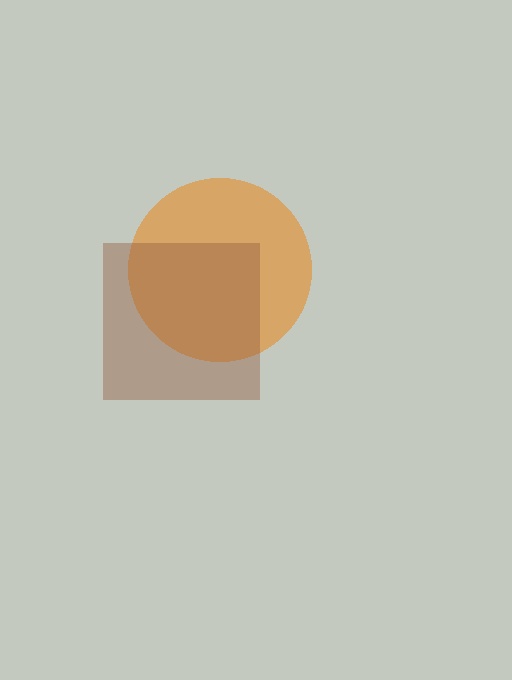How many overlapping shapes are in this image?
There are 2 overlapping shapes in the image.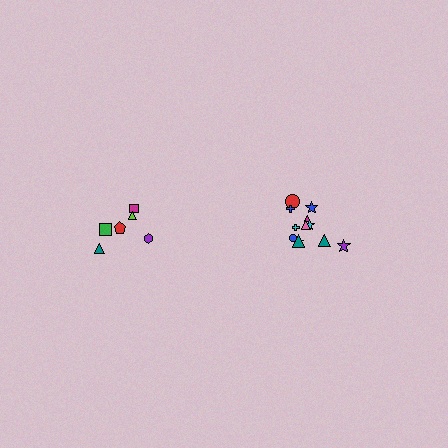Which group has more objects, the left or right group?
The right group.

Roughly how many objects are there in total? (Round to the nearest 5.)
Roughly 20 objects in total.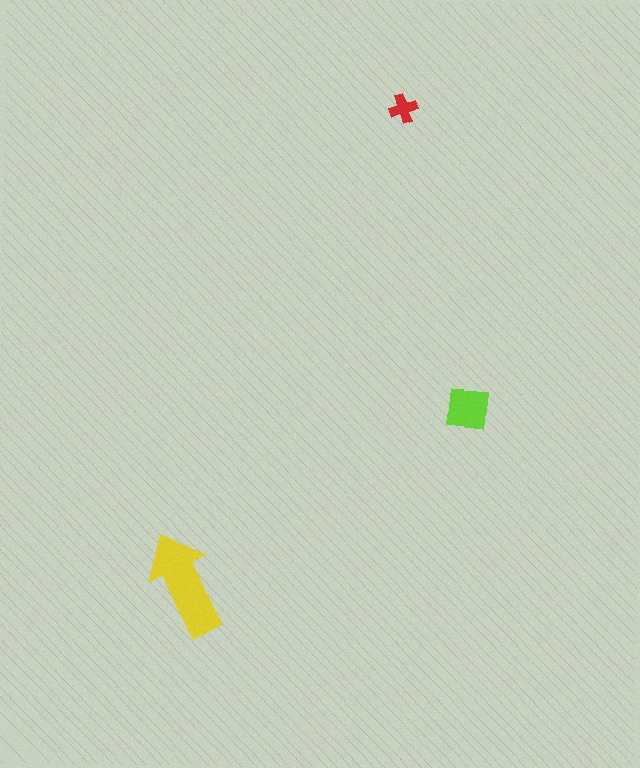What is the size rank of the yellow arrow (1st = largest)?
1st.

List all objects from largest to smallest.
The yellow arrow, the lime square, the red cross.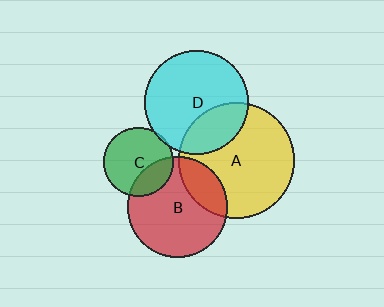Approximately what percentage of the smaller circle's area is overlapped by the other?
Approximately 25%.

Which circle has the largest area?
Circle A (yellow).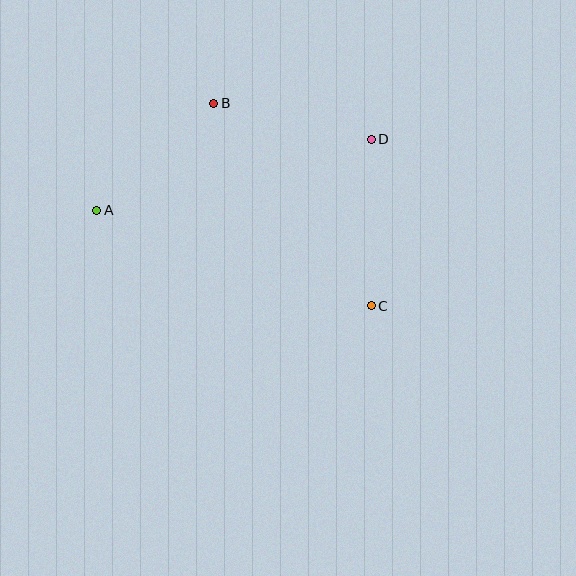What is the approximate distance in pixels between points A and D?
The distance between A and D is approximately 283 pixels.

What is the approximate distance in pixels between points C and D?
The distance between C and D is approximately 167 pixels.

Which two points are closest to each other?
Points A and B are closest to each other.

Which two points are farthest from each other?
Points A and C are farthest from each other.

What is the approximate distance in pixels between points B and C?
The distance between B and C is approximately 257 pixels.